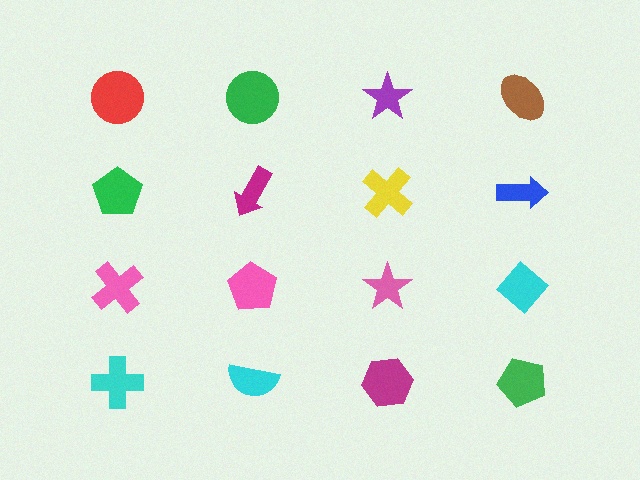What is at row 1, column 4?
A brown ellipse.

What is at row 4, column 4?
A green pentagon.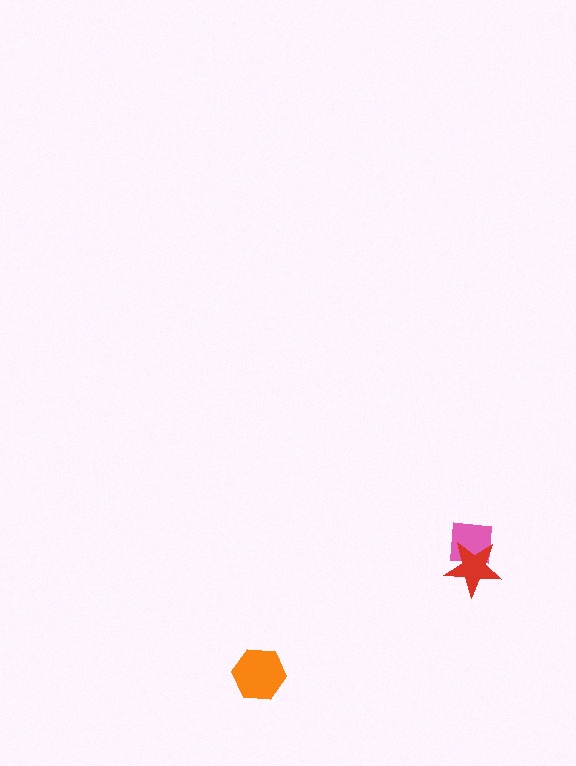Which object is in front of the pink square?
The red star is in front of the pink square.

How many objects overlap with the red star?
1 object overlaps with the red star.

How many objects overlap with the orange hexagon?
0 objects overlap with the orange hexagon.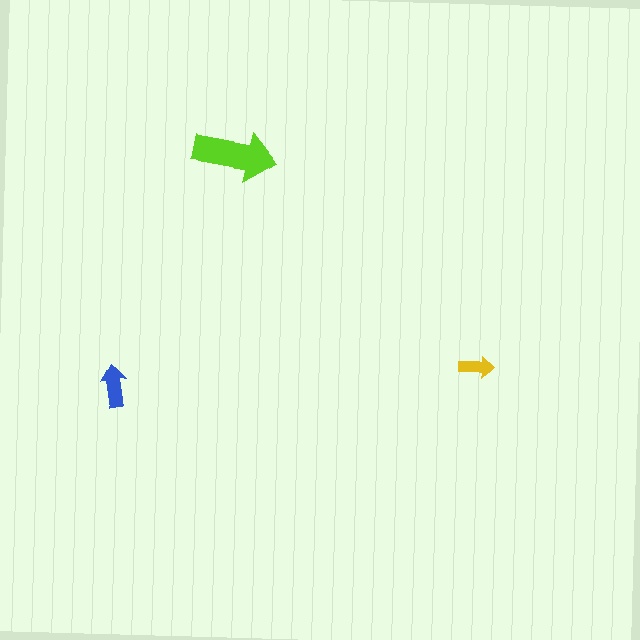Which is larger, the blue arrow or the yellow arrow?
The blue one.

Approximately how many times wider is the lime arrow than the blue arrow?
About 2 times wider.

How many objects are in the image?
There are 3 objects in the image.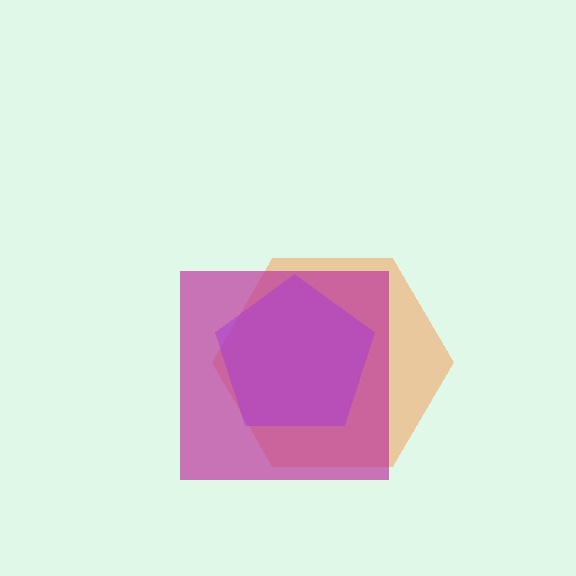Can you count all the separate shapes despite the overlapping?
Yes, there are 3 separate shapes.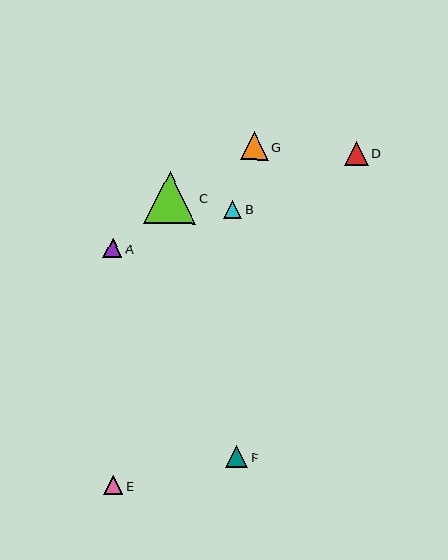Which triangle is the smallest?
Triangle B is the smallest with a size of approximately 18 pixels.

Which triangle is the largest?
Triangle C is the largest with a size of approximately 52 pixels.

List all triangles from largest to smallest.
From largest to smallest: C, G, D, F, E, A, B.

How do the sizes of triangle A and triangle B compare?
Triangle A and triangle B are approximately the same size.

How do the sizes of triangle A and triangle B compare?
Triangle A and triangle B are approximately the same size.